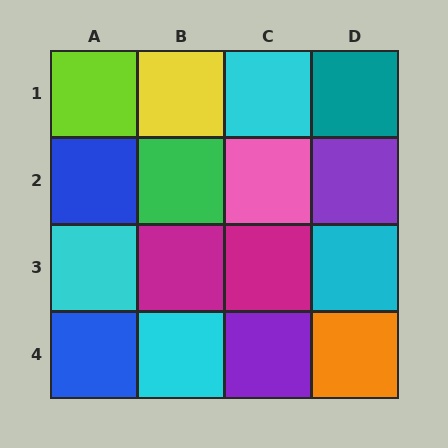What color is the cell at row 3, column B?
Magenta.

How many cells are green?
1 cell is green.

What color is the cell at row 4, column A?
Blue.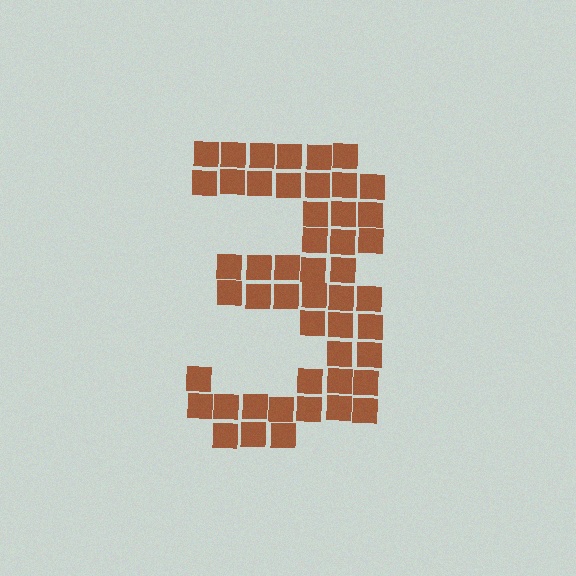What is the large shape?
The large shape is the digit 3.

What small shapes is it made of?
It is made of small squares.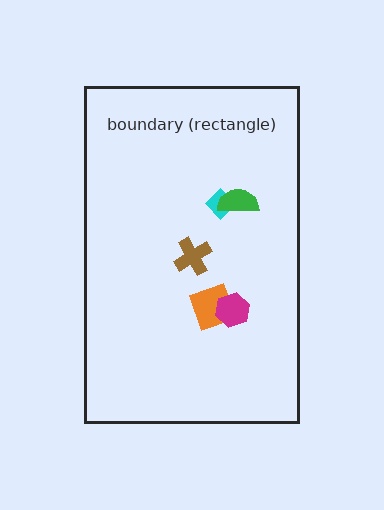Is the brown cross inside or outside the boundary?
Inside.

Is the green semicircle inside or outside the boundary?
Inside.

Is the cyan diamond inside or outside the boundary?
Inside.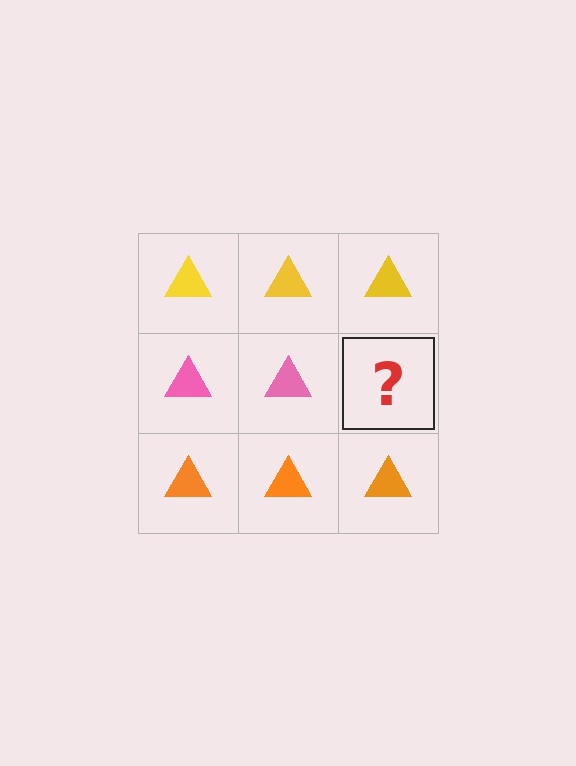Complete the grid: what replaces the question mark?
The question mark should be replaced with a pink triangle.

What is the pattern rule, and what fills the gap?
The rule is that each row has a consistent color. The gap should be filled with a pink triangle.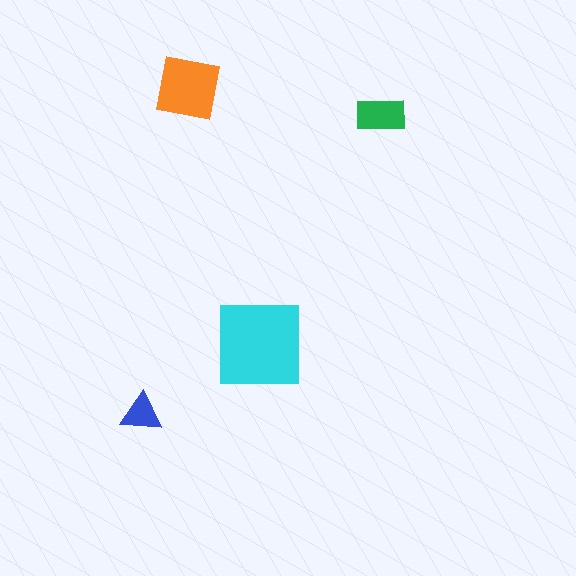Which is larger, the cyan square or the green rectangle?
The cyan square.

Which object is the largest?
The cyan square.